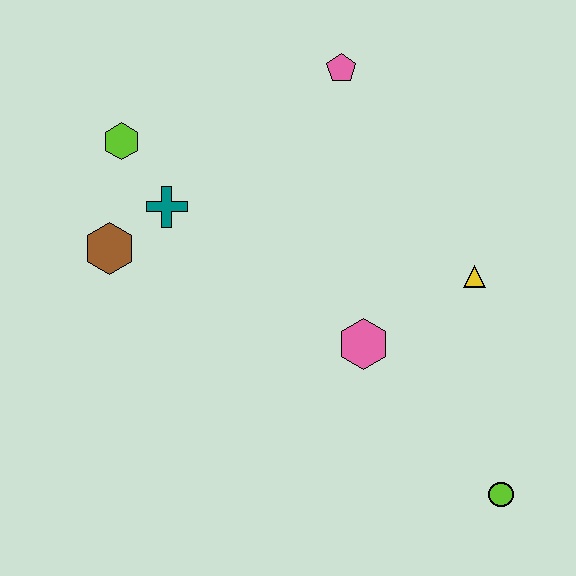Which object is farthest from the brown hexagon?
The lime circle is farthest from the brown hexagon.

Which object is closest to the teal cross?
The brown hexagon is closest to the teal cross.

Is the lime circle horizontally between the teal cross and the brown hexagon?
No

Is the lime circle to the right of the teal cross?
Yes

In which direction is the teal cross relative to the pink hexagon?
The teal cross is to the left of the pink hexagon.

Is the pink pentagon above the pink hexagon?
Yes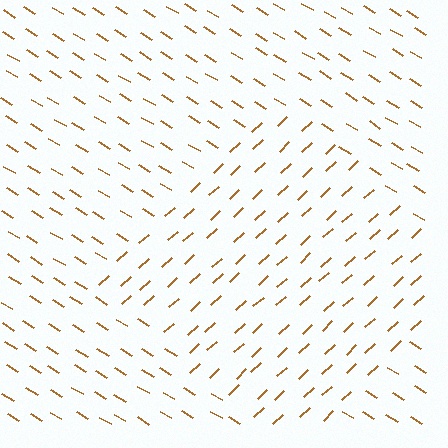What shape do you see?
I see a diamond.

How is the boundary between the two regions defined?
The boundary is defined purely by a change in line orientation (approximately 73 degrees difference). All lines are the same color and thickness.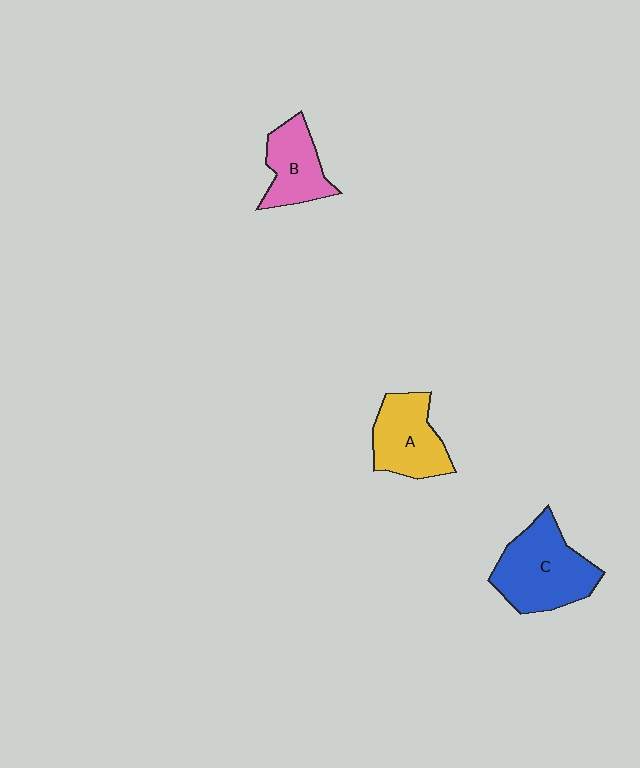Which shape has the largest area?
Shape C (blue).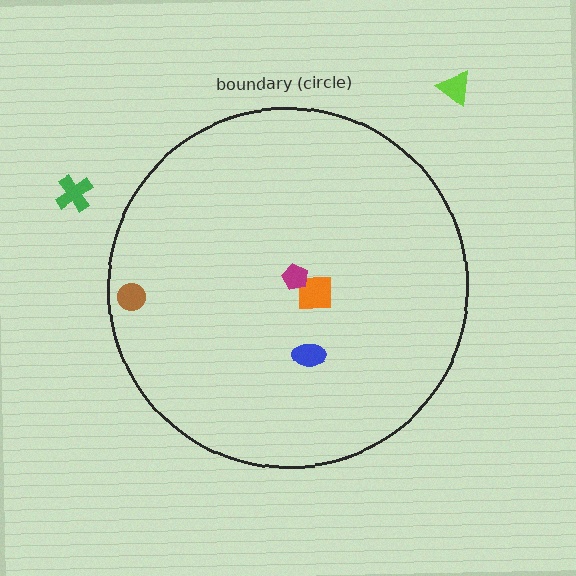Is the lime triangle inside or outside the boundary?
Outside.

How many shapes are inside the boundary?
4 inside, 2 outside.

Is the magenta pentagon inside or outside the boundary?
Inside.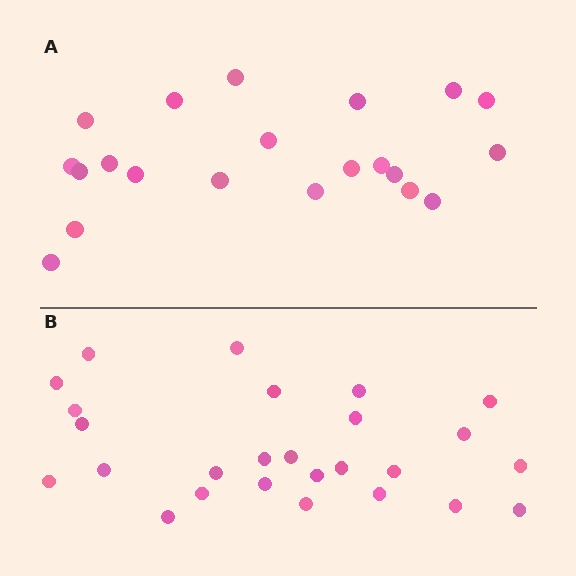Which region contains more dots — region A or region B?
Region B (the bottom region) has more dots.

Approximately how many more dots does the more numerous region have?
Region B has about 5 more dots than region A.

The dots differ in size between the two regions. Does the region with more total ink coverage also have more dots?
No. Region A has more total ink coverage because its dots are larger, but region B actually contains more individual dots. Total area can be misleading — the number of items is what matters here.